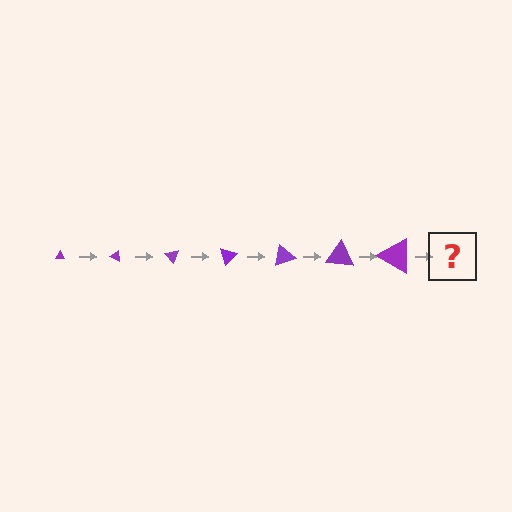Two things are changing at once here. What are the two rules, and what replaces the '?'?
The two rules are that the triangle grows larger each step and it rotates 25 degrees each step. The '?' should be a triangle, larger than the previous one and rotated 175 degrees from the start.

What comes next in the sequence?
The next element should be a triangle, larger than the previous one and rotated 175 degrees from the start.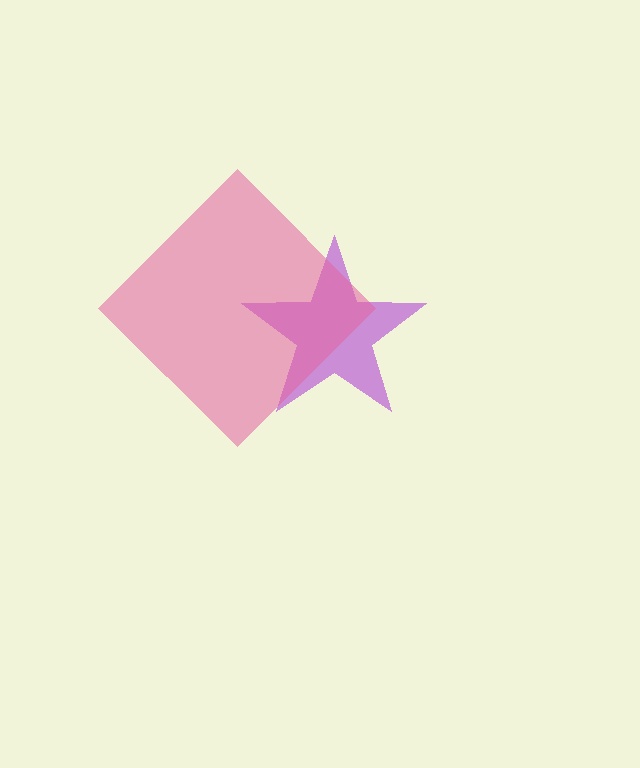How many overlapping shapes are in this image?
There are 2 overlapping shapes in the image.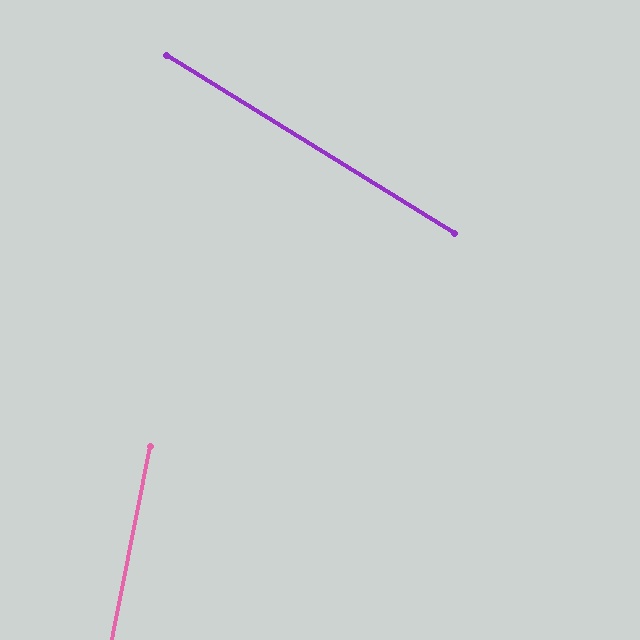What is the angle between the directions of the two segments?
Approximately 69 degrees.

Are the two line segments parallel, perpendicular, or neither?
Neither parallel nor perpendicular — they differ by about 69°.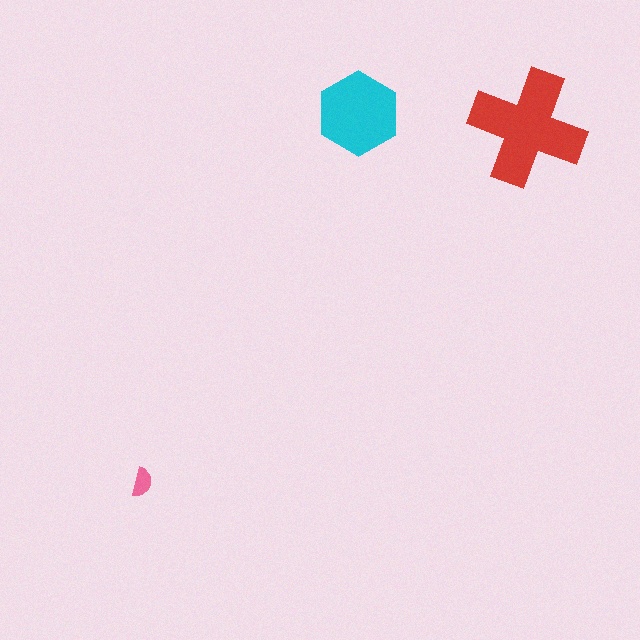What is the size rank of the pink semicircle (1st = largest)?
3rd.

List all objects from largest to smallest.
The red cross, the cyan hexagon, the pink semicircle.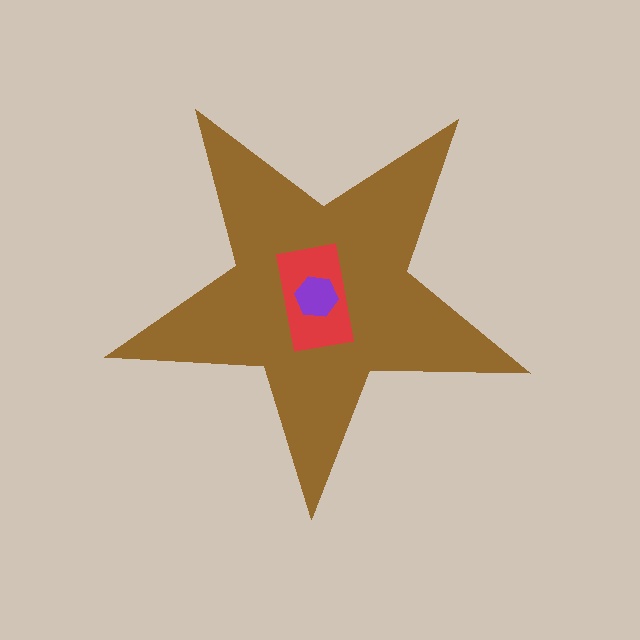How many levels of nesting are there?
3.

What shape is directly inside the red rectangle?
The purple hexagon.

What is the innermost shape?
The purple hexagon.